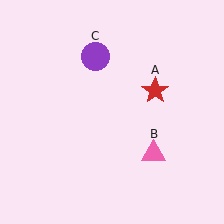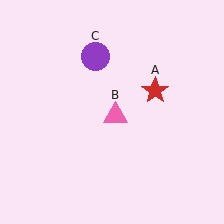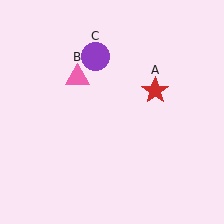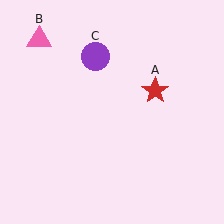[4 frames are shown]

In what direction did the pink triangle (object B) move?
The pink triangle (object B) moved up and to the left.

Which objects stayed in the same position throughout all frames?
Red star (object A) and purple circle (object C) remained stationary.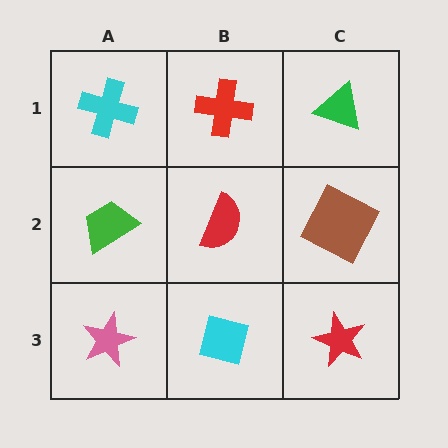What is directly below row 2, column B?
A cyan square.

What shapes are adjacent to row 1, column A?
A green trapezoid (row 2, column A), a red cross (row 1, column B).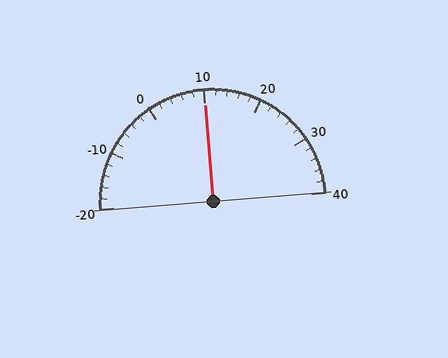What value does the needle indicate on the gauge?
The needle indicates approximately 10.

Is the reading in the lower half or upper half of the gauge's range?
The reading is in the upper half of the range (-20 to 40).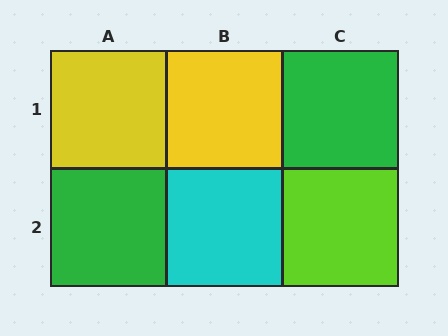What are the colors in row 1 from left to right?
Yellow, yellow, green.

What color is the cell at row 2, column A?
Green.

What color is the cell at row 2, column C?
Lime.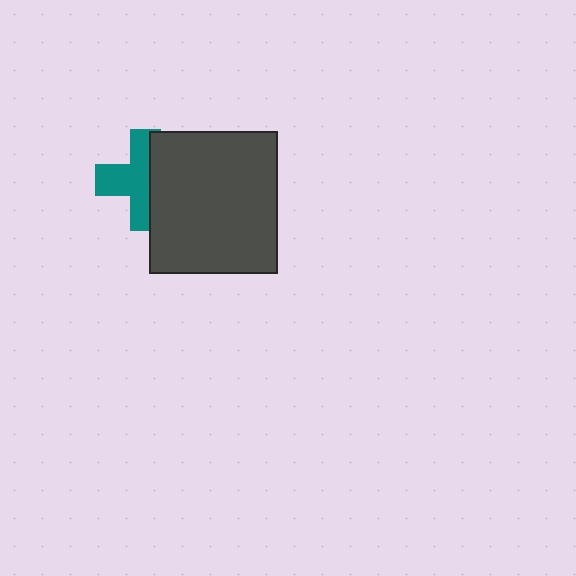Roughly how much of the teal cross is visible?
About half of it is visible (roughly 57%).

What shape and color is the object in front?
The object in front is a dark gray rectangle.